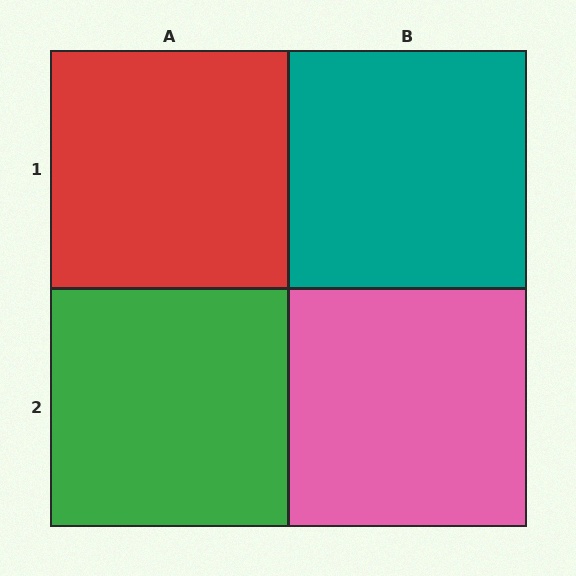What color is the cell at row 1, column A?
Red.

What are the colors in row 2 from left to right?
Green, pink.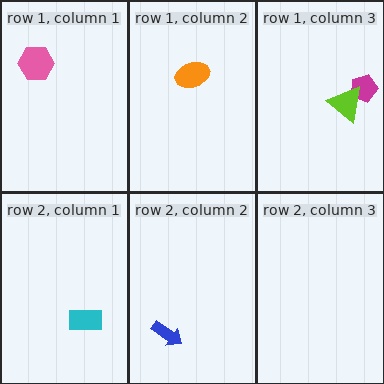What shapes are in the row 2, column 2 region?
The blue arrow.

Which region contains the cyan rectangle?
The row 2, column 1 region.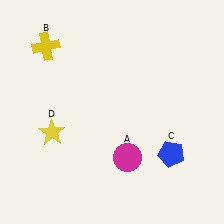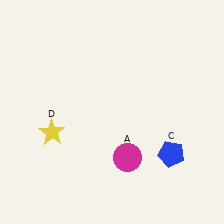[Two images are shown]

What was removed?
The yellow cross (B) was removed in Image 2.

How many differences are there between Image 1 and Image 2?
There is 1 difference between the two images.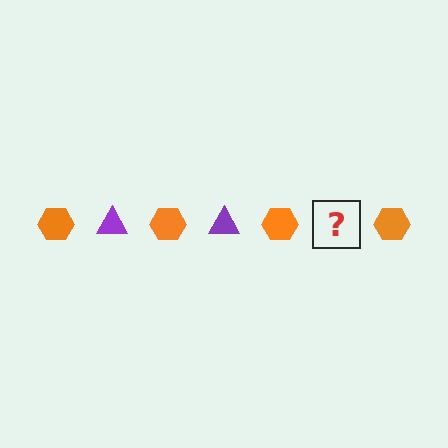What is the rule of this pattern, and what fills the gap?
The rule is that the pattern alternates between orange hexagon and purple triangle. The gap should be filled with a purple triangle.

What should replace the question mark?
The question mark should be replaced with a purple triangle.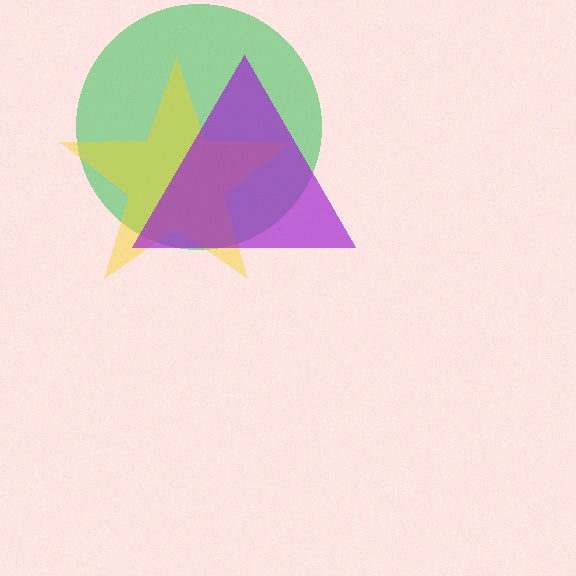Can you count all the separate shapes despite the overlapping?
Yes, there are 3 separate shapes.